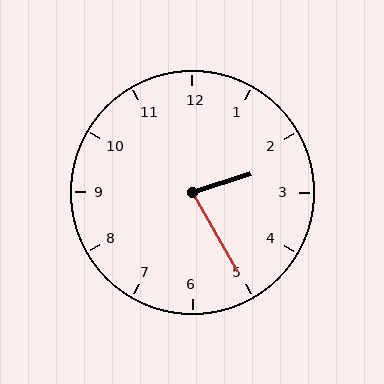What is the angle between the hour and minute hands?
Approximately 78 degrees.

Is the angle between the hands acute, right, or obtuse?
It is acute.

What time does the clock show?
2:25.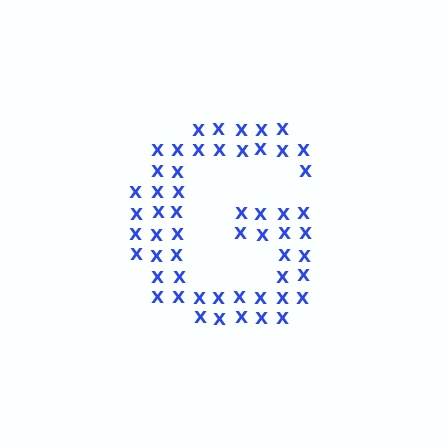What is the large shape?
The large shape is the letter G.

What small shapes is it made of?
It is made of small letter X's.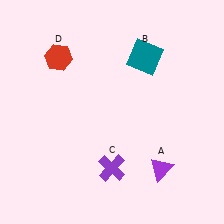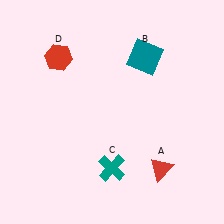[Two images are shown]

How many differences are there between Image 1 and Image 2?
There are 2 differences between the two images.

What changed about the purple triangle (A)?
In Image 1, A is purple. In Image 2, it changed to red.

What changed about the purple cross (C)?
In Image 1, C is purple. In Image 2, it changed to teal.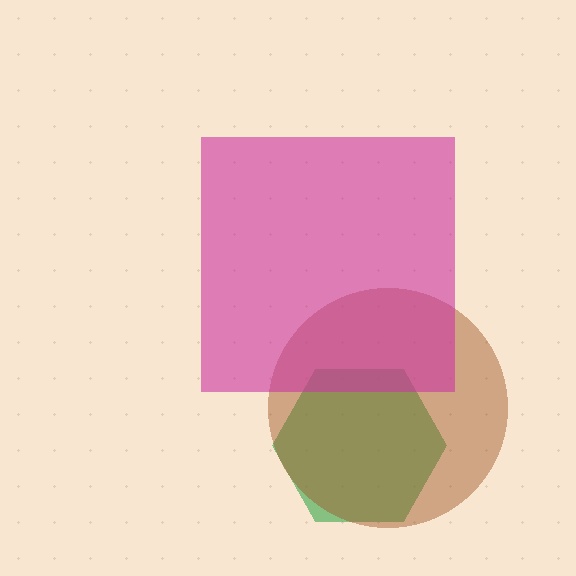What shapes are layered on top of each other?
The layered shapes are: a green hexagon, a brown circle, a magenta square.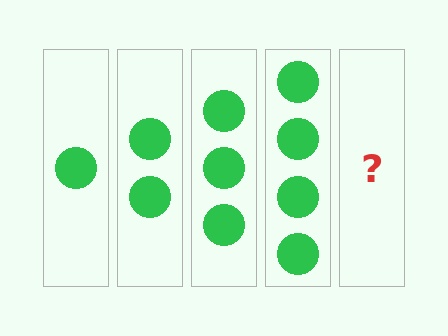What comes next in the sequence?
The next element should be 5 circles.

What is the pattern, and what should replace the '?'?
The pattern is that each step adds one more circle. The '?' should be 5 circles.